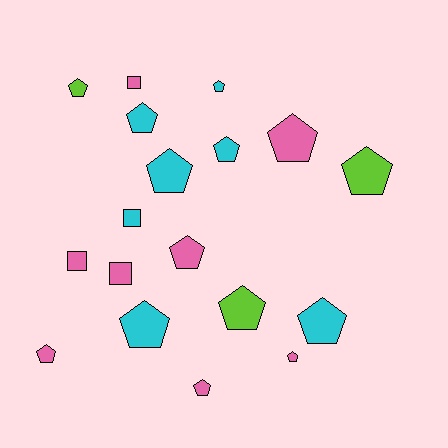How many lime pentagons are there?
There are 3 lime pentagons.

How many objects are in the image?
There are 18 objects.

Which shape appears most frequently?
Pentagon, with 14 objects.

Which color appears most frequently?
Pink, with 8 objects.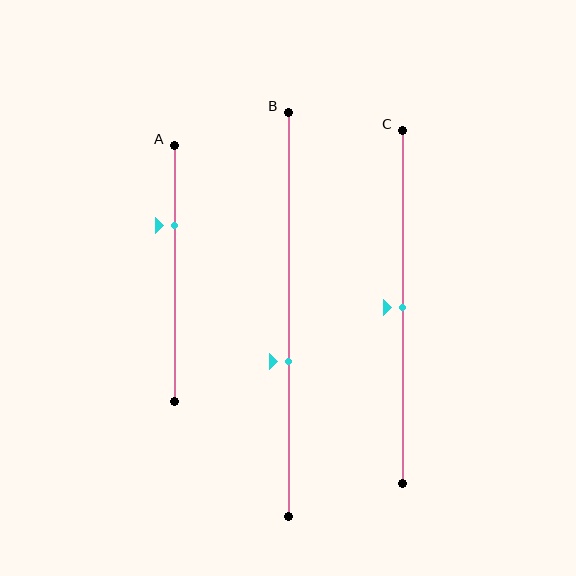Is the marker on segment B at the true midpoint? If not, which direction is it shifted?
No, the marker on segment B is shifted downward by about 12% of the segment length.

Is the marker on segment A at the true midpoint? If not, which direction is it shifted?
No, the marker on segment A is shifted upward by about 19% of the segment length.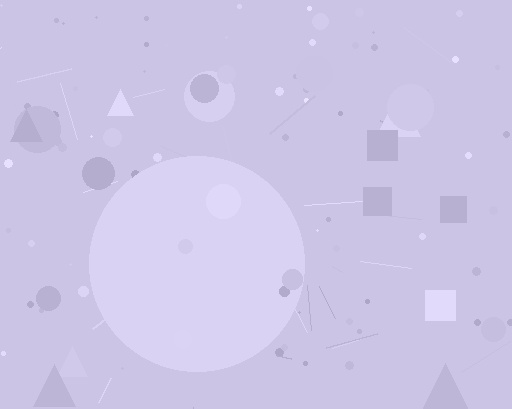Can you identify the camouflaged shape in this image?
The camouflaged shape is a circle.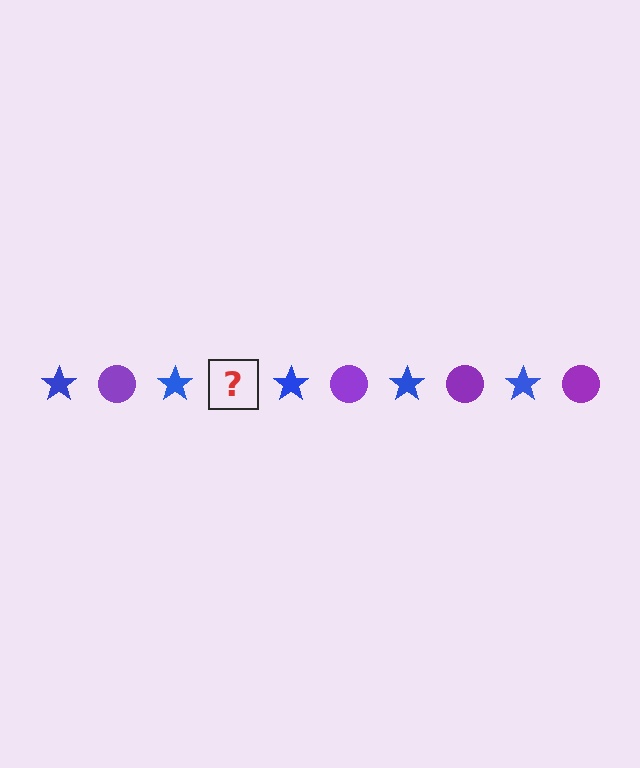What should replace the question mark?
The question mark should be replaced with a purple circle.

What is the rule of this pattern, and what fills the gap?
The rule is that the pattern alternates between blue star and purple circle. The gap should be filled with a purple circle.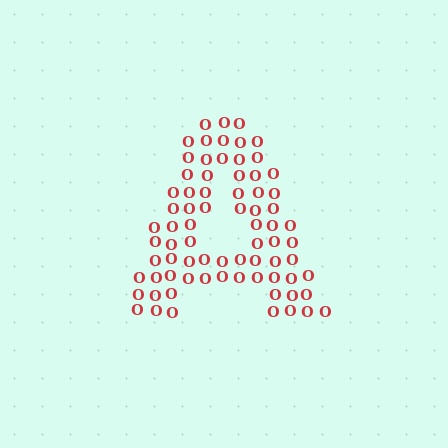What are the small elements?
The small elements are letter O's.